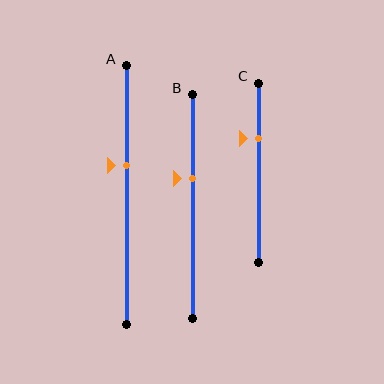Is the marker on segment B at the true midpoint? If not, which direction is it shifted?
No, the marker on segment B is shifted upward by about 12% of the segment length.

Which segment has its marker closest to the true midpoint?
Segment A has its marker closest to the true midpoint.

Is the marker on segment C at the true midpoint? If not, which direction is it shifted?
No, the marker on segment C is shifted upward by about 19% of the segment length.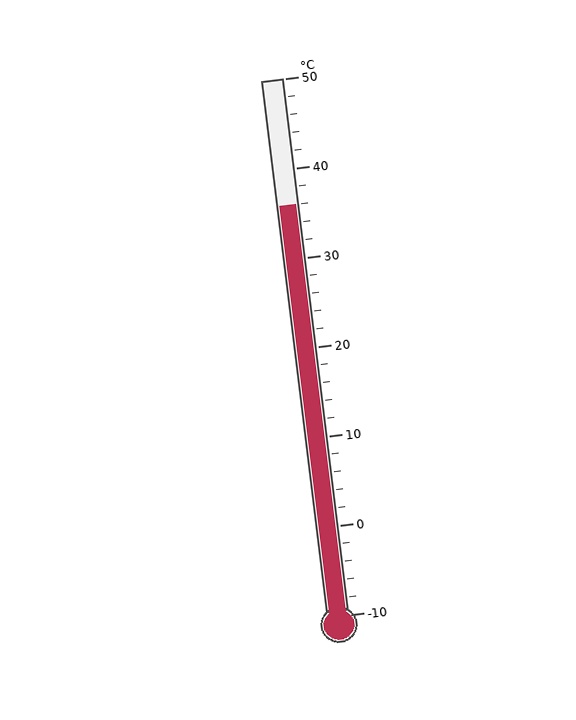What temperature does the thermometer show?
The thermometer shows approximately 36°C.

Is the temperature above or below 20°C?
The temperature is above 20°C.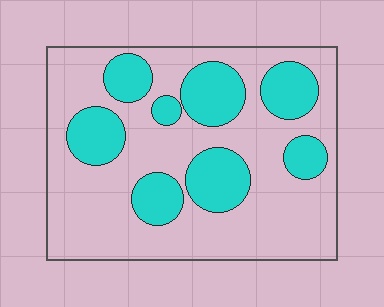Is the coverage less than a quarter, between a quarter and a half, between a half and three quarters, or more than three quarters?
Between a quarter and a half.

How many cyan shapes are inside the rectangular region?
8.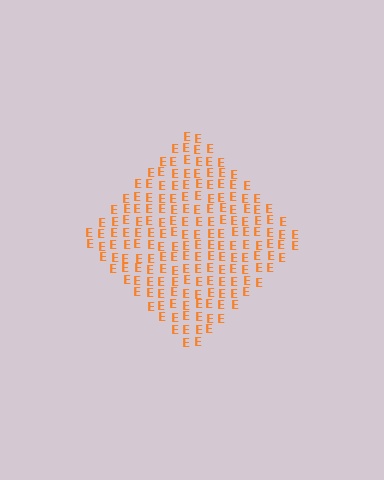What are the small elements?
The small elements are letter E's.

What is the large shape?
The large shape is a diamond.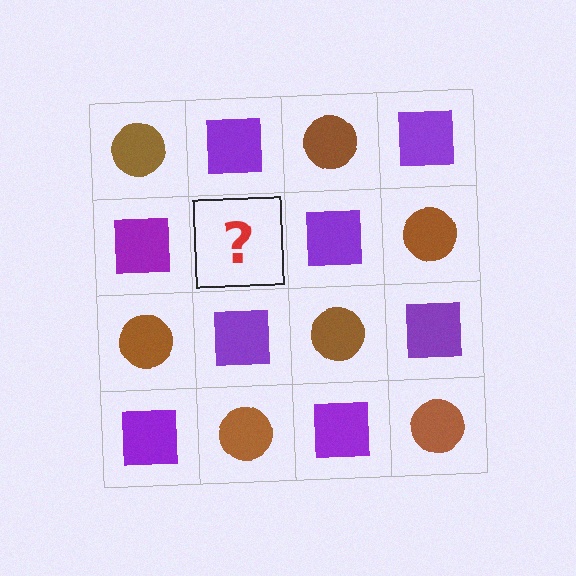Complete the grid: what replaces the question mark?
The question mark should be replaced with a brown circle.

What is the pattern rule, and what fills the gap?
The rule is that it alternates brown circle and purple square in a checkerboard pattern. The gap should be filled with a brown circle.